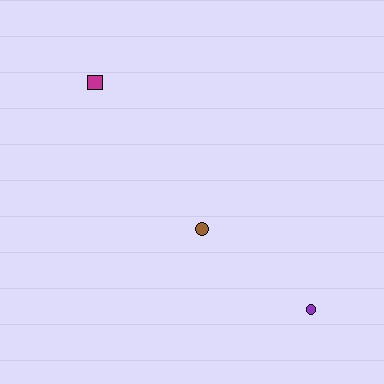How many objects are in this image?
There are 3 objects.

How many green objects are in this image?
There are no green objects.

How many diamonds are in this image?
There are no diamonds.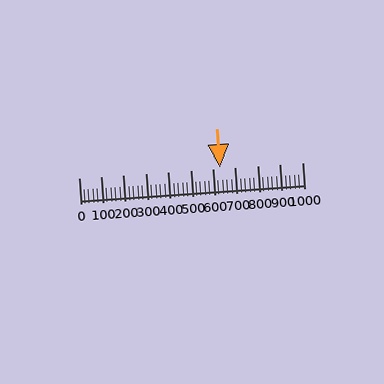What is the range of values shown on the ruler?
The ruler shows values from 0 to 1000.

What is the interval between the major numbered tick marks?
The major tick marks are spaced 100 units apart.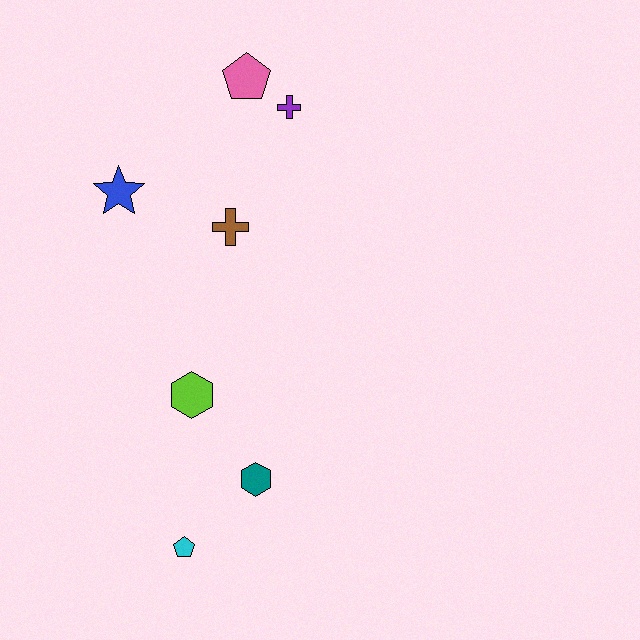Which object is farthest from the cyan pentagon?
The pink pentagon is farthest from the cyan pentagon.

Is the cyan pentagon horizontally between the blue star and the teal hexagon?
Yes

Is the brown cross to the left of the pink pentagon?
Yes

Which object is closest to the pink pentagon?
The purple cross is closest to the pink pentagon.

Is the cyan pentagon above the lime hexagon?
No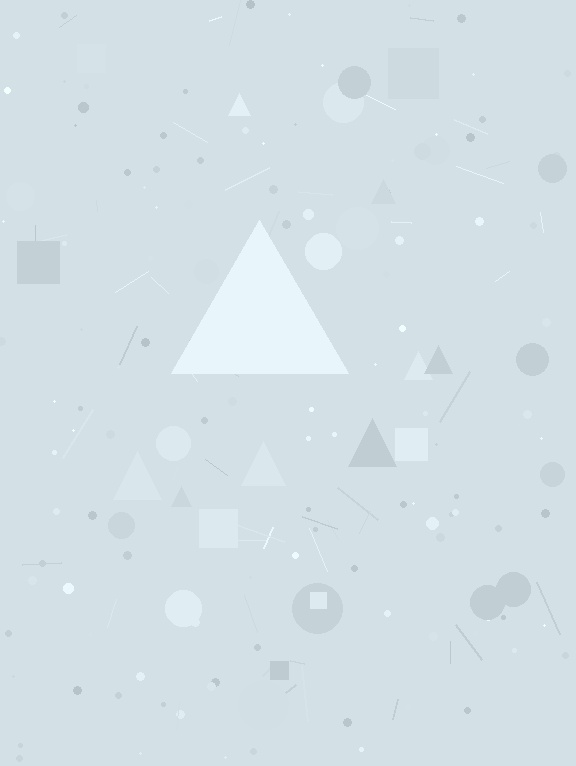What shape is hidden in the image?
A triangle is hidden in the image.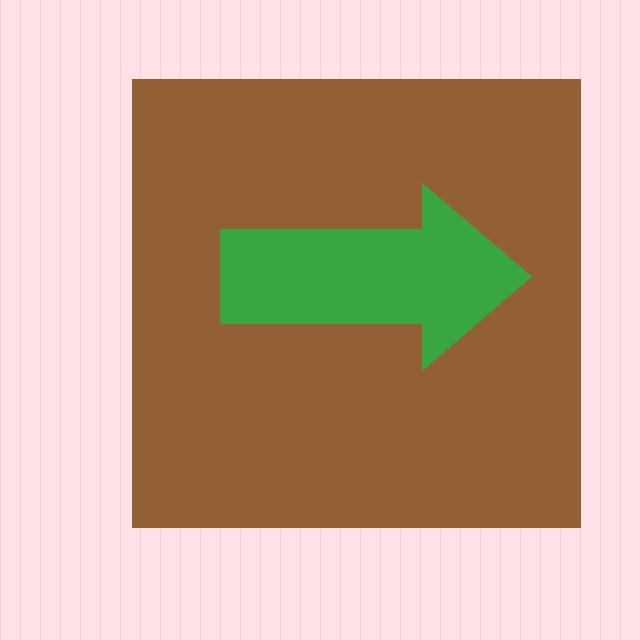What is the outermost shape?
The brown square.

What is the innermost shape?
The green arrow.